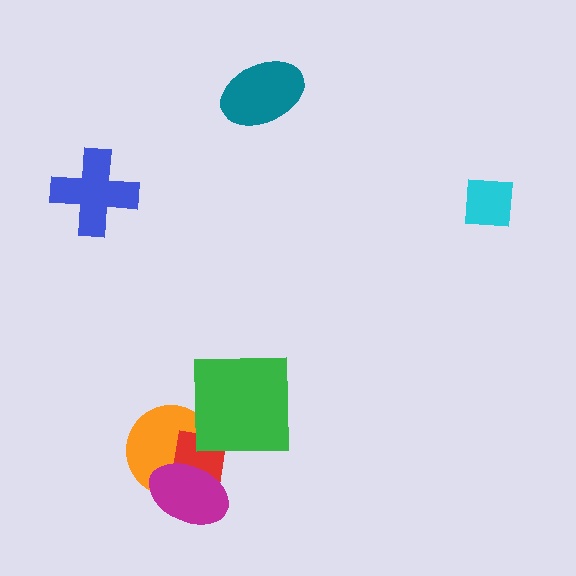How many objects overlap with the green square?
1 object overlaps with the green square.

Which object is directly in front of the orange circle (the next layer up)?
The red square is directly in front of the orange circle.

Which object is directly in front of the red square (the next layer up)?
The magenta ellipse is directly in front of the red square.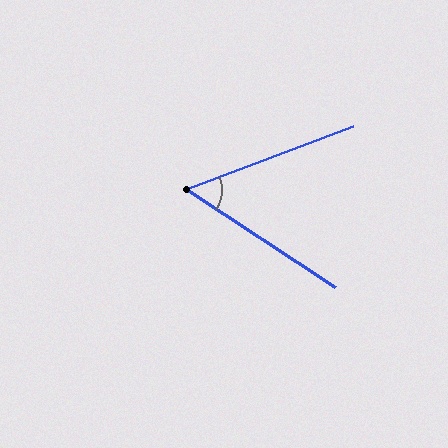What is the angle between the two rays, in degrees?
Approximately 54 degrees.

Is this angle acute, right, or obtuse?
It is acute.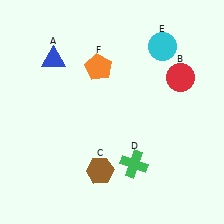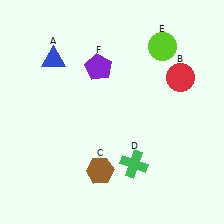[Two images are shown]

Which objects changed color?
E changed from cyan to lime. F changed from orange to purple.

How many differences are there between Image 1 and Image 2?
There are 2 differences between the two images.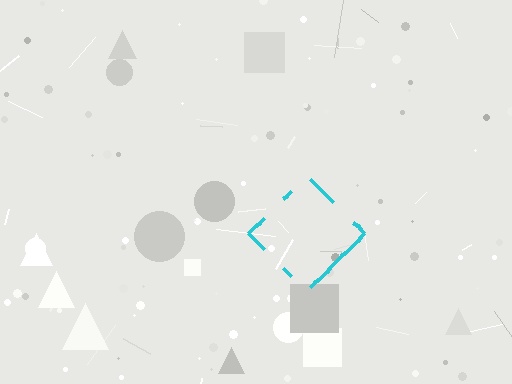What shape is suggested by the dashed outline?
The dashed outline suggests a diamond.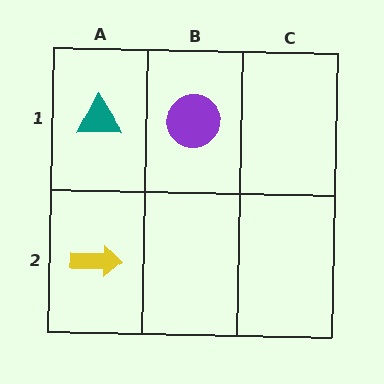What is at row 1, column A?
A teal triangle.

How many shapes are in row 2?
1 shape.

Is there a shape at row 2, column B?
No, that cell is empty.